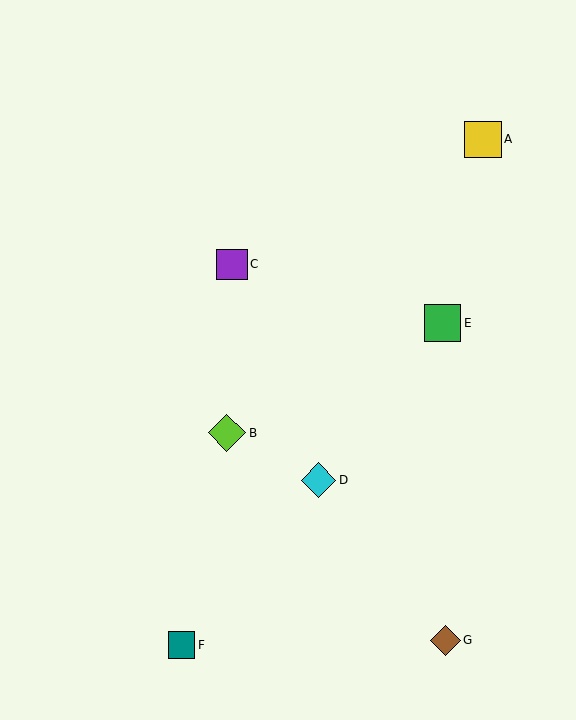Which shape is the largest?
The lime diamond (labeled B) is the largest.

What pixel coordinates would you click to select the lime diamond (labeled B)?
Click at (227, 433) to select the lime diamond B.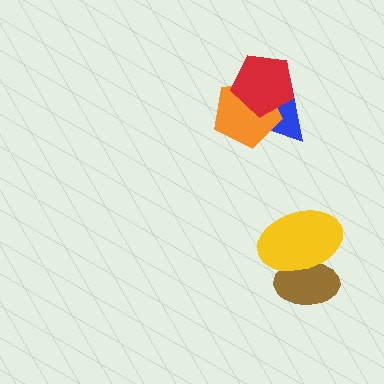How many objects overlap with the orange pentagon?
2 objects overlap with the orange pentagon.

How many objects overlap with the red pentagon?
2 objects overlap with the red pentagon.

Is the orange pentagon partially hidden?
Yes, it is partially covered by another shape.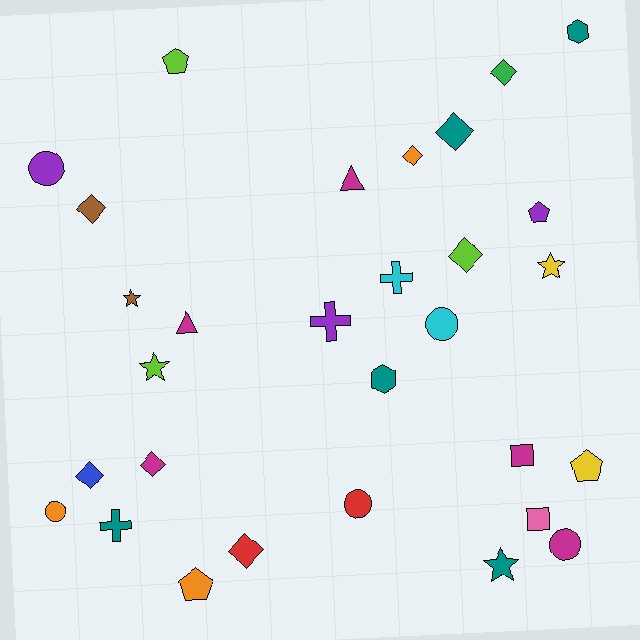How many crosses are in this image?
There are 3 crosses.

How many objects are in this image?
There are 30 objects.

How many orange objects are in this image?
There are 3 orange objects.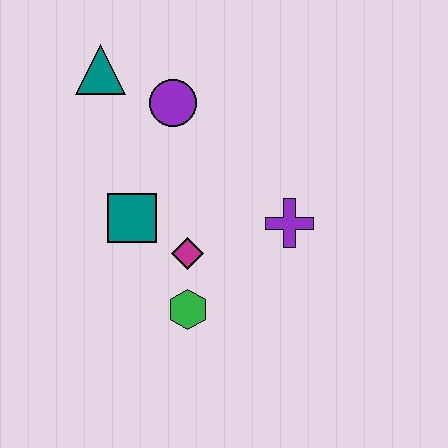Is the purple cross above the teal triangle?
No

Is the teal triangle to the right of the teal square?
No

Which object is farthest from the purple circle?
The green hexagon is farthest from the purple circle.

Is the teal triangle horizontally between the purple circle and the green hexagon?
No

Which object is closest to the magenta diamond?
The green hexagon is closest to the magenta diamond.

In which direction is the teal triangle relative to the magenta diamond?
The teal triangle is above the magenta diamond.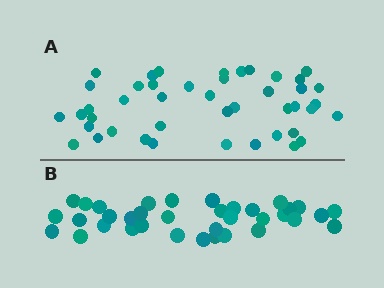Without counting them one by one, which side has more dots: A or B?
Region A (the top region) has more dots.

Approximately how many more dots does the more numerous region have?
Region A has roughly 8 or so more dots than region B.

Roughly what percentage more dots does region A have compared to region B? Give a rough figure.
About 20% more.